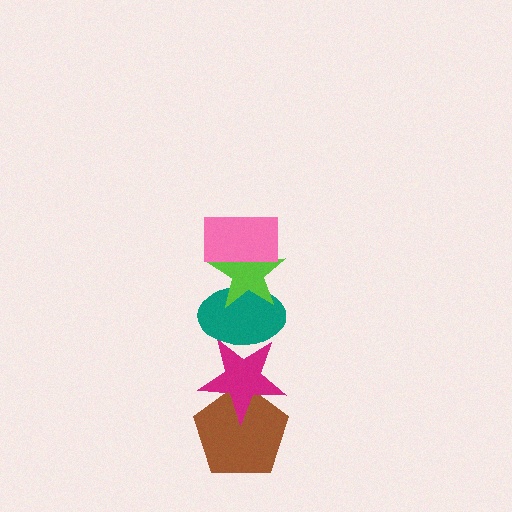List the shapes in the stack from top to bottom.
From top to bottom: the pink rectangle, the lime star, the teal ellipse, the magenta star, the brown pentagon.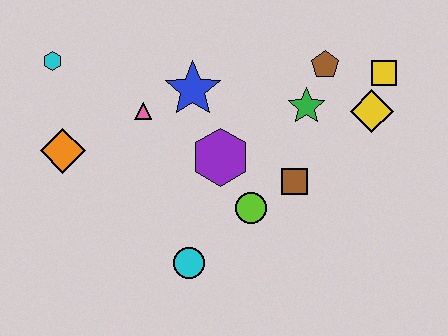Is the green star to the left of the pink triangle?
No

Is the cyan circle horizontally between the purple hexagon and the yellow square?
No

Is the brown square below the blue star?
Yes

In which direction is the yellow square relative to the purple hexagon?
The yellow square is to the right of the purple hexagon.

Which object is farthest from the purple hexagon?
The cyan hexagon is farthest from the purple hexagon.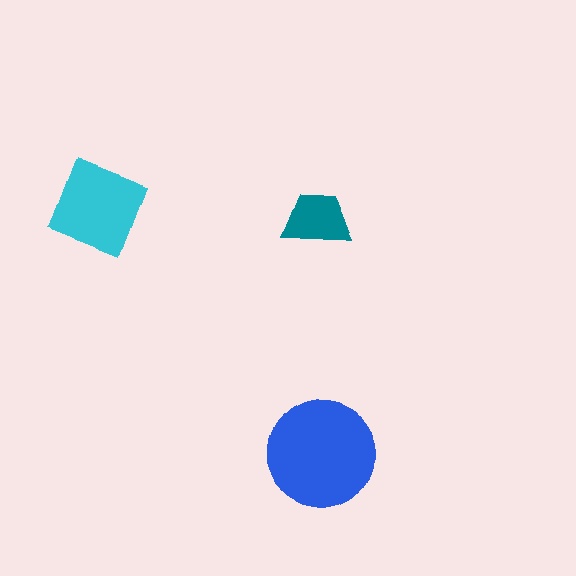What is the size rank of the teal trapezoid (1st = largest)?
3rd.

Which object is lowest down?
The blue circle is bottommost.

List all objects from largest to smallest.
The blue circle, the cyan diamond, the teal trapezoid.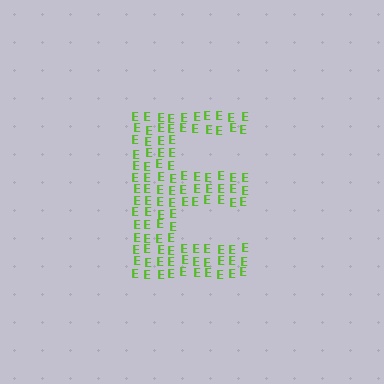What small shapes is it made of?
It is made of small letter E's.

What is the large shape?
The large shape is the letter E.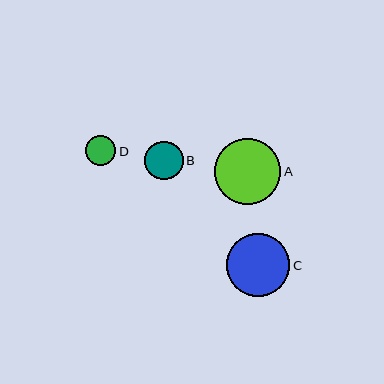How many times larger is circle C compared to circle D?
Circle C is approximately 2.1 times the size of circle D.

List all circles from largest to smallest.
From largest to smallest: A, C, B, D.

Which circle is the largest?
Circle A is the largest with a size of approximately 66 pixels.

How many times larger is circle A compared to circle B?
Circle A is approximately 1.7 times the size of circle B.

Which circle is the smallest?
Circle D is the smallest with a size of approximately 30 pixels.